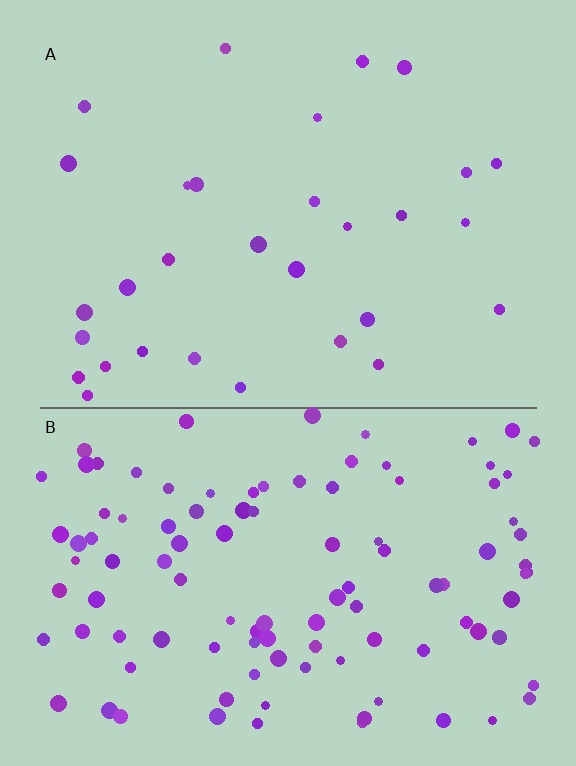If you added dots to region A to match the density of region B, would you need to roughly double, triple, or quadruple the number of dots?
Approximately quadruple.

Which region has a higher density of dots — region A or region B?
B (the bottom).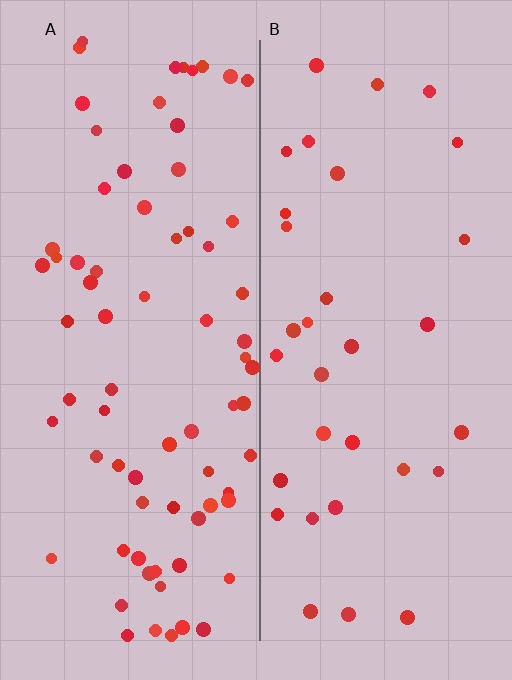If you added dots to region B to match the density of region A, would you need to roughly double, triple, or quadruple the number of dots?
Approximately double.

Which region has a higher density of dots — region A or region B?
A (the left).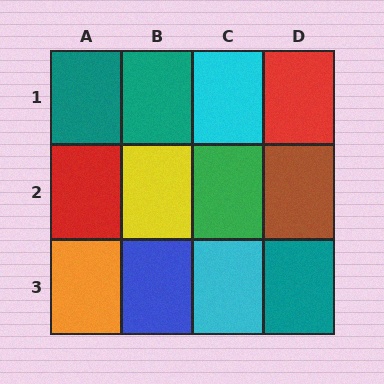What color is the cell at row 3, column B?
Blue.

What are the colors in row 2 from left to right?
Red, yellow, green, brown.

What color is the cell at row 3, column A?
Orange.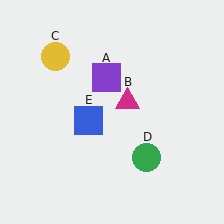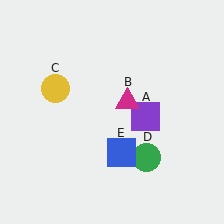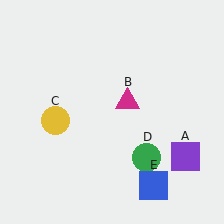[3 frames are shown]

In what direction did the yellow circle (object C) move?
The yellow circle (object C) moved down.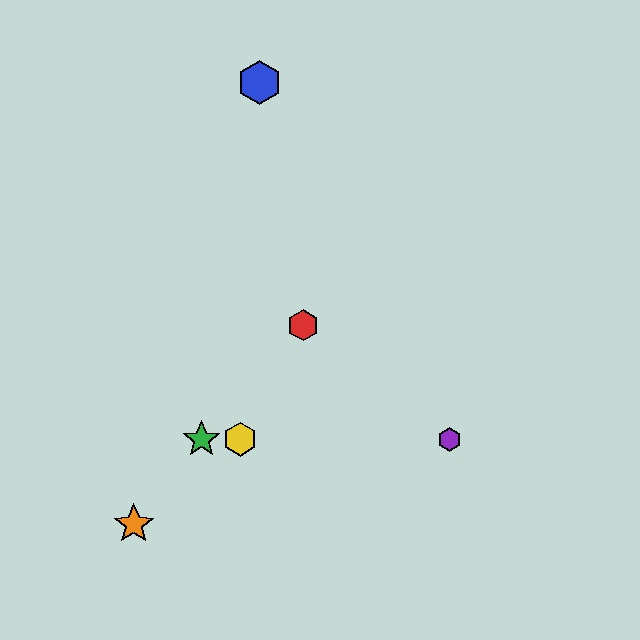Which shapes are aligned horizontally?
The green star, the yellow hexagon, the purple hexagon are aligned horizontally.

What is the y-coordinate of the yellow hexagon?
The yellow hexagon is at y≈439.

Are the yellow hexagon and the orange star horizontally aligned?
No, the yellow hexagon is at y≈439 and the orange star is at y≈524.